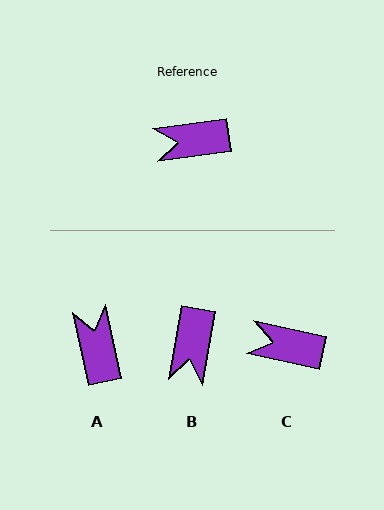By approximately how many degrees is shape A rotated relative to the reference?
Approximately 86 degrees clockwise.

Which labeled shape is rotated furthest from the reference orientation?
A, about 86 degrees away.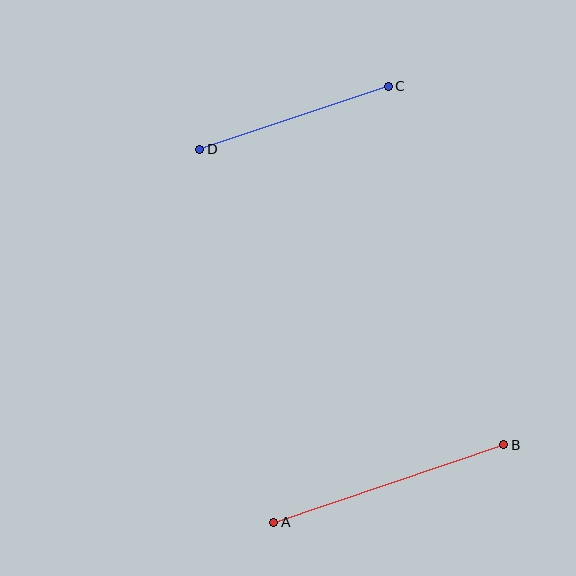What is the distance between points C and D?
The distance is approximately 199 pixels.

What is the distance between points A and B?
The distance is approximately 243 pixels.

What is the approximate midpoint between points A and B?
The midpoint is at approximately (389, 484) pixels.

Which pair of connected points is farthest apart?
Points A and B are farthest apart.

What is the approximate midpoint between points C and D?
The midpoint is at approximately (294, 118) pixels.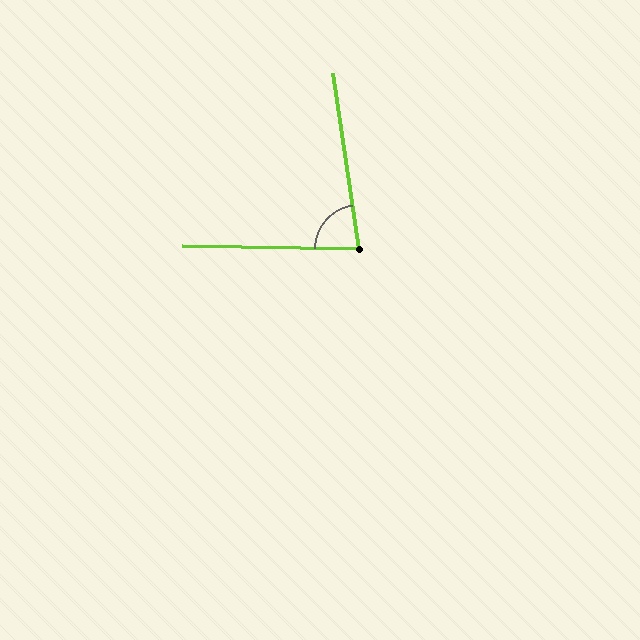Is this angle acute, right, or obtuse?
It is acute.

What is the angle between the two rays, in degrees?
Approximately 80 degrees.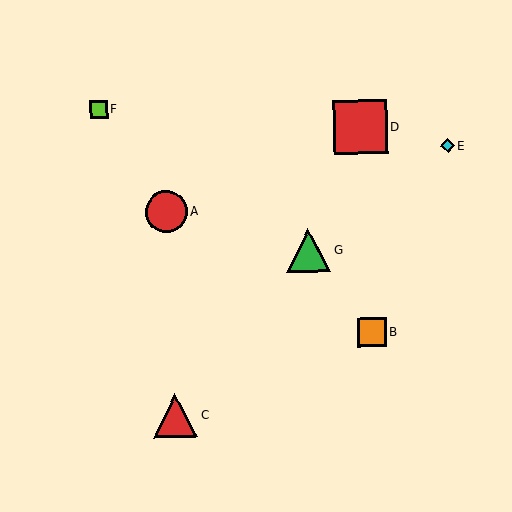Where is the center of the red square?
The center of the red square is at (360, 127).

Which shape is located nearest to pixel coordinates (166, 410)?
The red triangle (labeled C) at (175, 416) is nearest to that location.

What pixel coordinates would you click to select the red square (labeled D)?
Click at (360, 127) to select the red square D.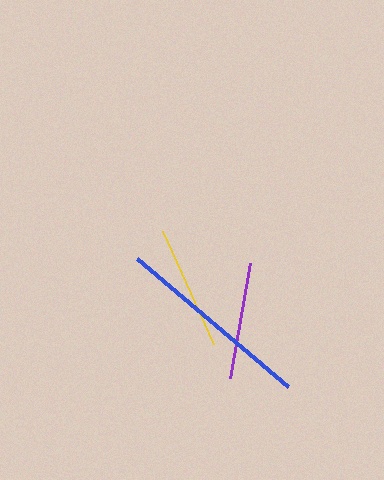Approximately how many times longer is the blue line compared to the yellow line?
The blue line is approximately 1.6 times the length of the yellow line.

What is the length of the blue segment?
The blue segment is approximately 198 pixels long.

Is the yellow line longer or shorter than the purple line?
The yellow line is longer than the purple line.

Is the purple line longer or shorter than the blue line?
The blue line is longer than the purple line.